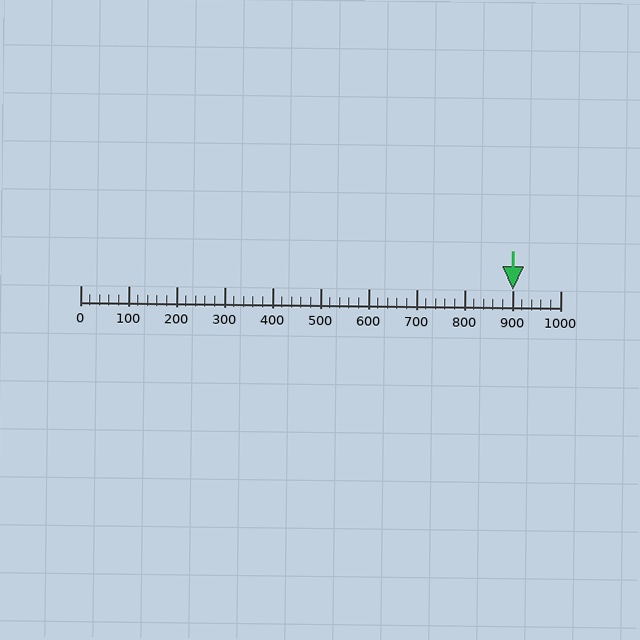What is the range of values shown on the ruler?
The ruler shows values from 0 to 1000.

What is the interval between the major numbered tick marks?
The major tick marks are spaced 100 units apart.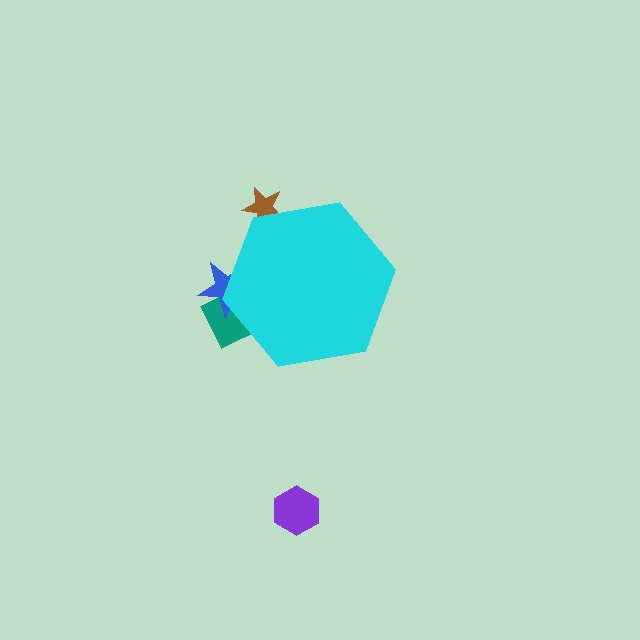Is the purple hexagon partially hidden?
No, the purple hexagon is fully visible.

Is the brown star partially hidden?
Yes, the brown star is partially hidden behind the cyan hexagon.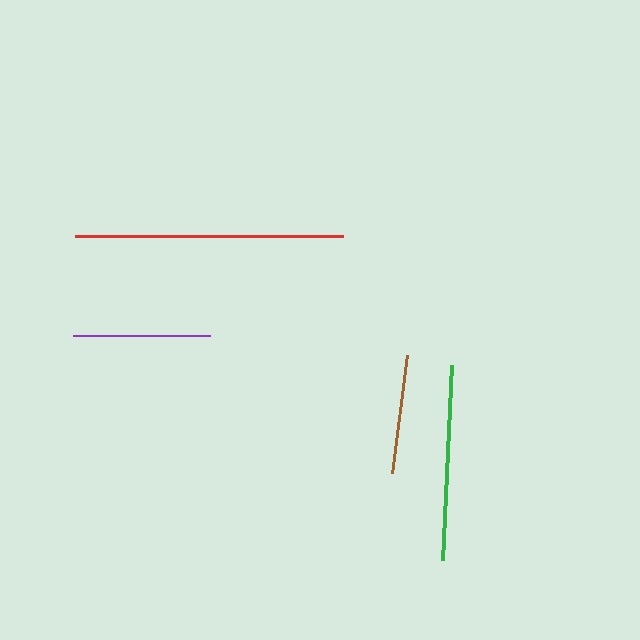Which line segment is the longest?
The red line is the longest at approximately 268 pixels.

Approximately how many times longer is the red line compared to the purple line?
The red line is approximately 2.0 times the length of the purple line.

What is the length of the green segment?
The green segment is approximately 195 pixels long.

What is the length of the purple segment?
The purple segment is approximately 137 pixels long.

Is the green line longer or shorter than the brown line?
The green line is longer than the brown line.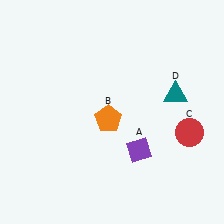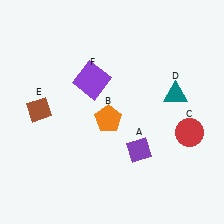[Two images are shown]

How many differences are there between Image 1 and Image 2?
There are 2 differences between the two images.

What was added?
A brown diamond (E), a purple square (F) were added in Image 2.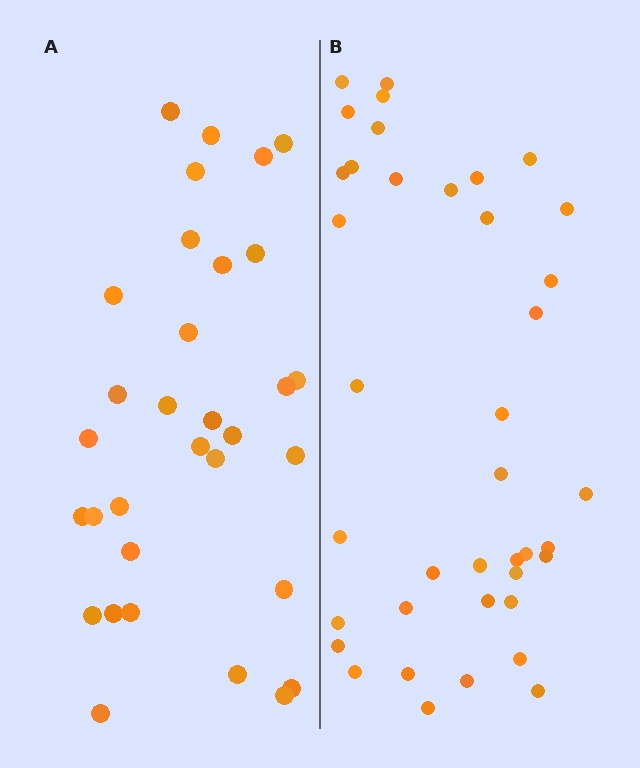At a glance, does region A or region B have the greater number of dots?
Region B (the right region) has more dots.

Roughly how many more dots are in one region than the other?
Region B has roughly 8 or so more dots than region A.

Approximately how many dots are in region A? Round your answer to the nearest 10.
About 30 dots. (The exact count is 32, which rounds to 30.)